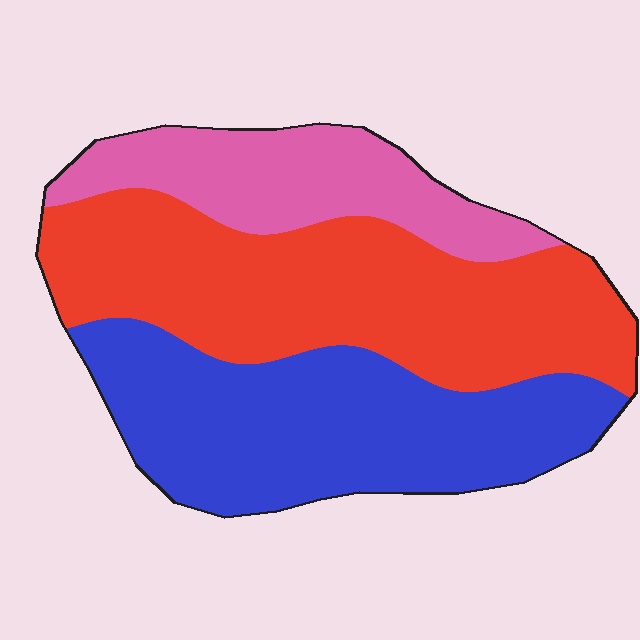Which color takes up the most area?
Red, at roughly 45%.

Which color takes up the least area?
Pink, at roughly 20%.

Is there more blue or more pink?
Blue.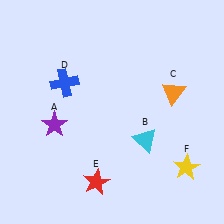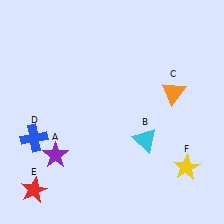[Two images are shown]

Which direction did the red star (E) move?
The red star (E) moved left.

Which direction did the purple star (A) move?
The purple star (A) moved down.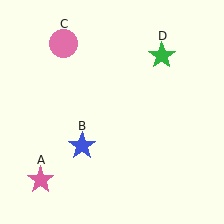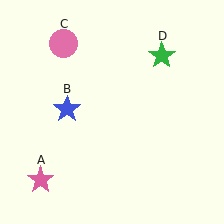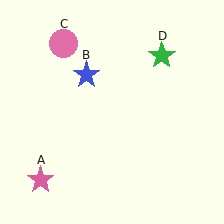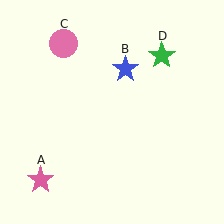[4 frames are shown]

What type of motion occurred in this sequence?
The blue star (object B) rotated clockwise around the center of the scene.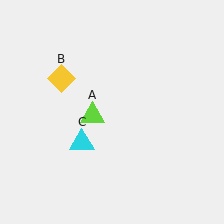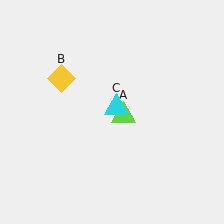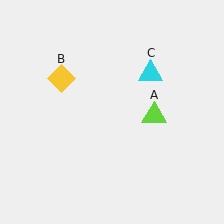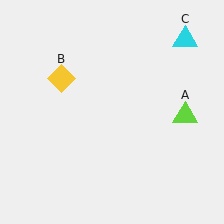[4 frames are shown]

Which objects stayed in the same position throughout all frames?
Yellow diamond (object B) remained stationary.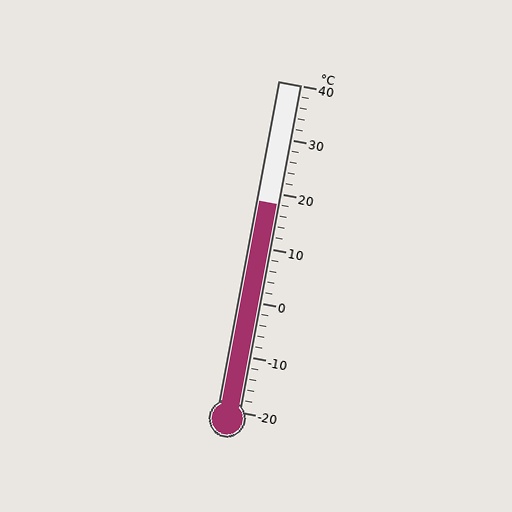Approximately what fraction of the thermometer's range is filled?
The thermometer is filled to approximately 65% of its range.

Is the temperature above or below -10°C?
The temperature is above -10°C.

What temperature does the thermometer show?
The thermometer shows approximately 18°C.